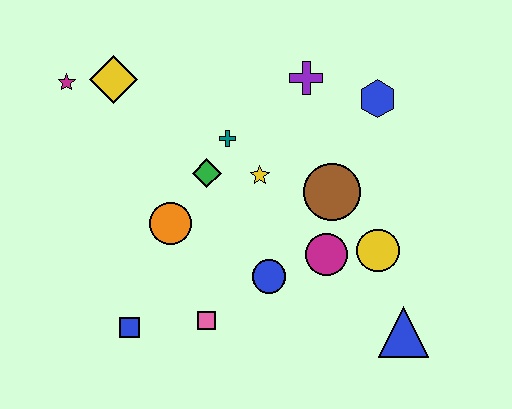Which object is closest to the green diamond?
The teal cross is closest to the green diamond.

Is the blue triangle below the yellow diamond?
Yes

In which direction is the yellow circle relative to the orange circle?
The yellow circle is to the right of the orange circle.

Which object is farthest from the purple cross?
The blue square is farthest from the purple cross.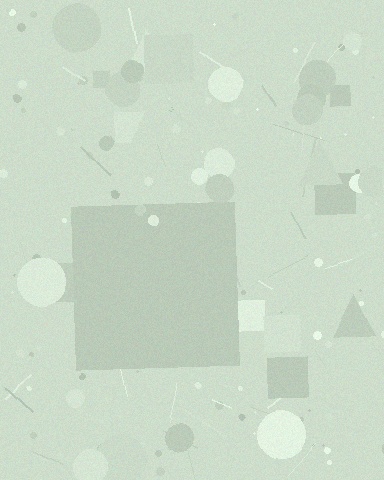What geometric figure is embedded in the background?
A square is embedded in the background.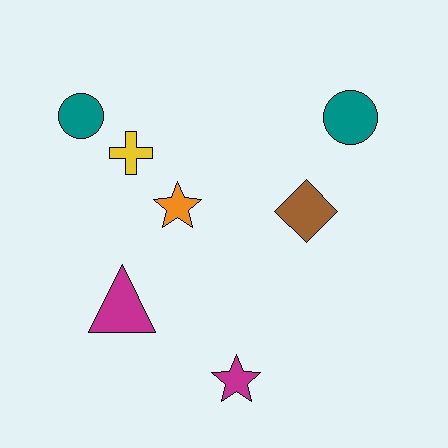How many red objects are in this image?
There are no red objects.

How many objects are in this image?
There are 7 objects.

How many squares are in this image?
There are no squares.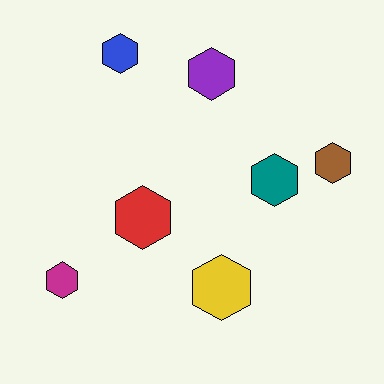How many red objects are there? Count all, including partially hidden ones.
There is 1 red object.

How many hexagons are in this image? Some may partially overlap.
There are 7 hexagons.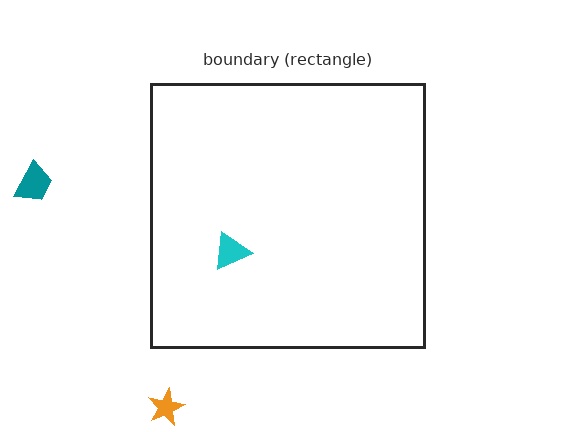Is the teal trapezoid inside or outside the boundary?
Outside.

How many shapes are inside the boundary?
1 inside, 2 outside.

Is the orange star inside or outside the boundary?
Outside.